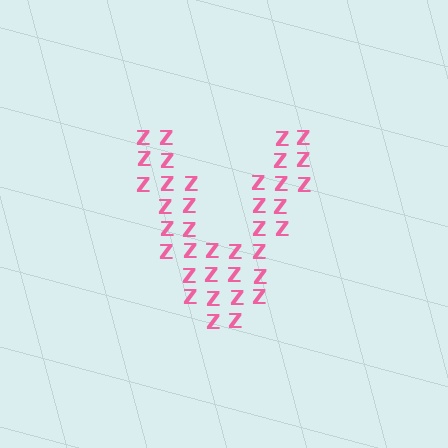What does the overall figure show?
The overall figure shows the letter V.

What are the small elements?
The small elements are letter Z's.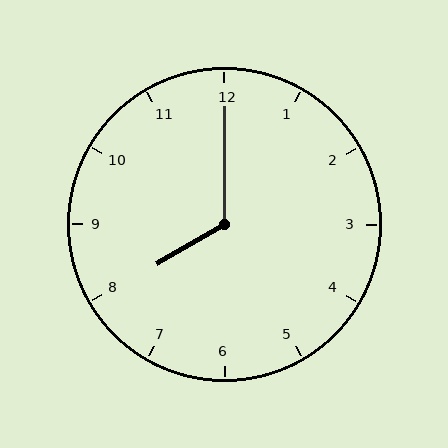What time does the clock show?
8:00.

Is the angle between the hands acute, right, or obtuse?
It is obtuse.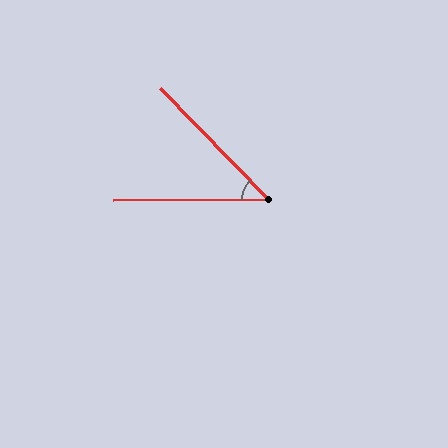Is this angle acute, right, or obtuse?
It is acute.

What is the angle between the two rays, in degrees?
Approximately 46 degrees.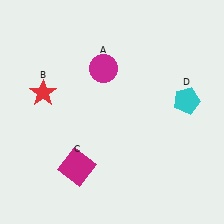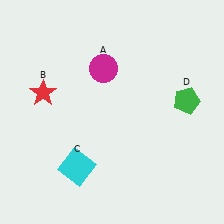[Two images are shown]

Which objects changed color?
C changed from magenta to cyan. D changed from cyan to green.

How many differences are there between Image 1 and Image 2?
There are 2 differences between the two images.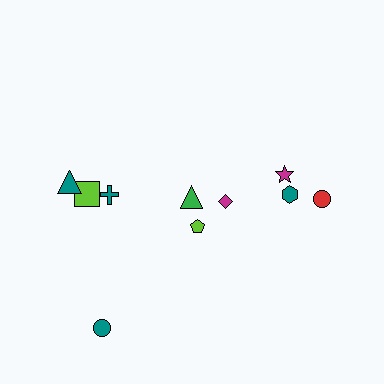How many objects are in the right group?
There are 6 objects.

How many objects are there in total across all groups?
There are 10 objects.